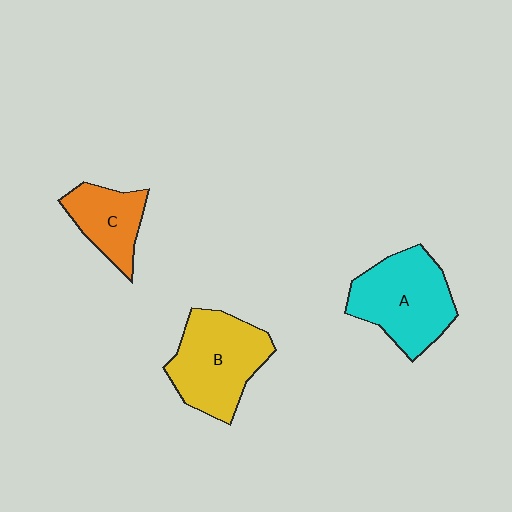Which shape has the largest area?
Shape B (yellow).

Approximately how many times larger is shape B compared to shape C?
Approximately 1.7 times.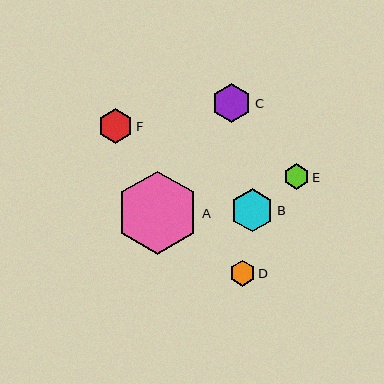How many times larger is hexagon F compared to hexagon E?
Hexagon F is approximately 1.4 times the size of hexagon E.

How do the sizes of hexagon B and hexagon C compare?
Hexagon B and hexagon C are approximately the same size.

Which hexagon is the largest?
Hexagon A is the largest with a size of approximately 83 pixels.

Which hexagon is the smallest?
Hexagon E is the smallest with a size of approximately 25 pixels.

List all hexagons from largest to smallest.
From largest to smallest: A, B, C, F, D, E.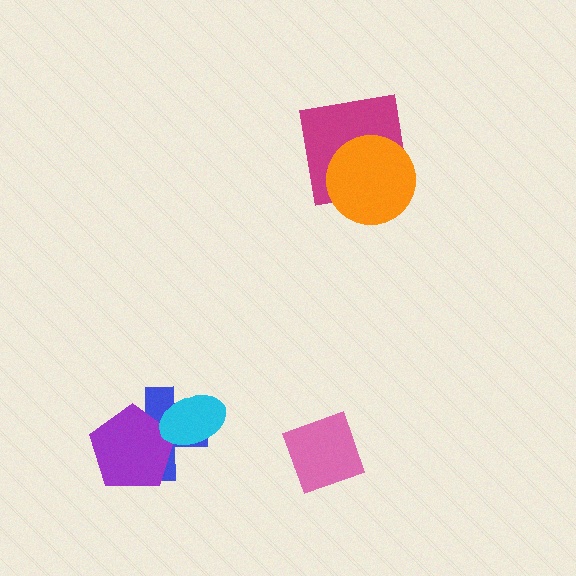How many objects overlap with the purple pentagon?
2 objects overlap with the purple pentagon.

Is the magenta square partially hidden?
Yes, it is partially covered by another shape.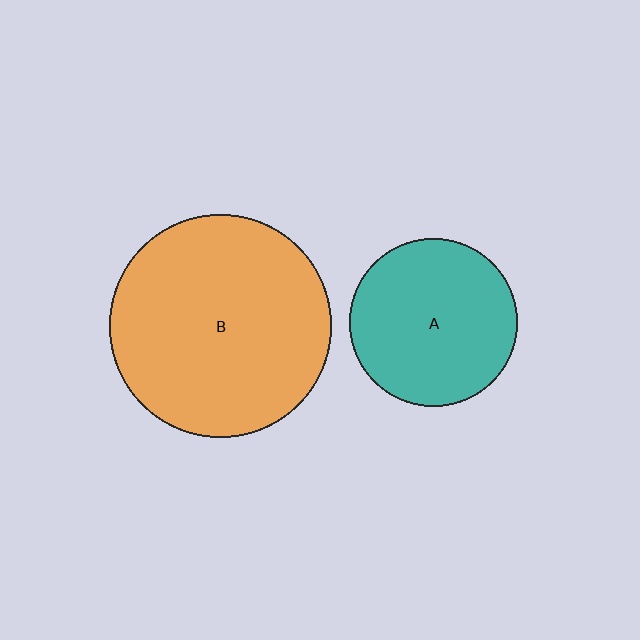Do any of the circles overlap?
No, none of the circles overlap.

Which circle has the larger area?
Circle B (orange).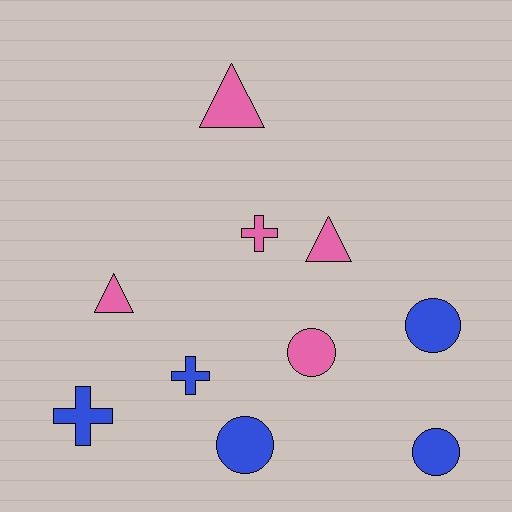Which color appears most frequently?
Pink, with 5 objects.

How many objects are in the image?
There are 10 objects.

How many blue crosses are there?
There are 2 blue crosses.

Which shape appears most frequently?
Circle, with 4 objects.